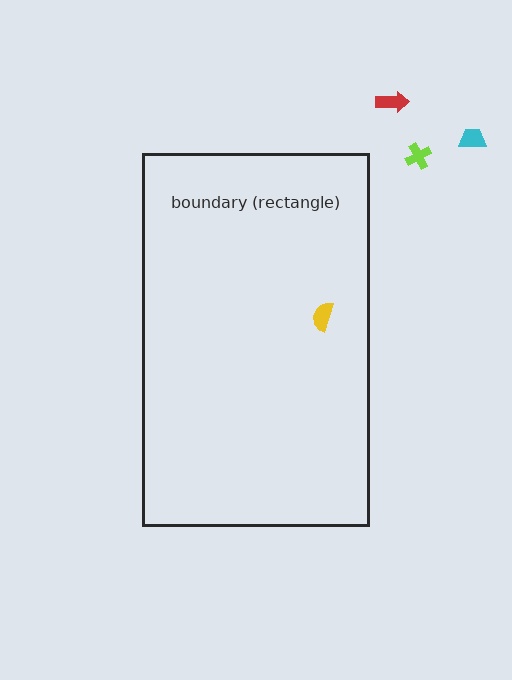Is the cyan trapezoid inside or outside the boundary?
Outside.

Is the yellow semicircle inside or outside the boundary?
Inside.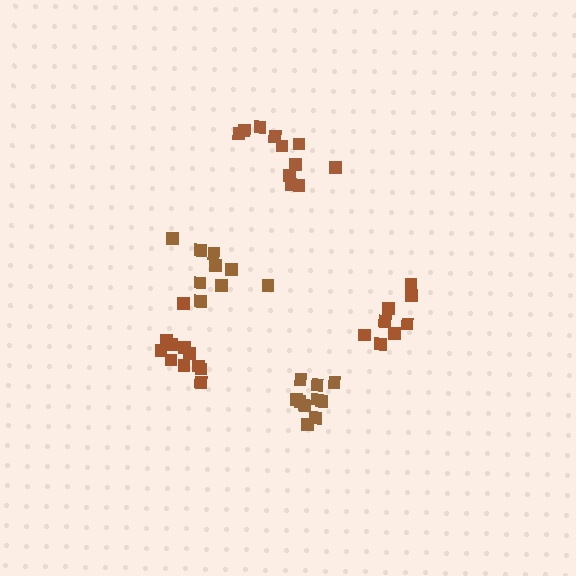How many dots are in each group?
Group 1: 9 dots, Group 2: 11 dots, Group 3: 11 dots, Group 4: 8 dots, Group 5: 11 dots (50 total).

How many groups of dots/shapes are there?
There are 5 groups.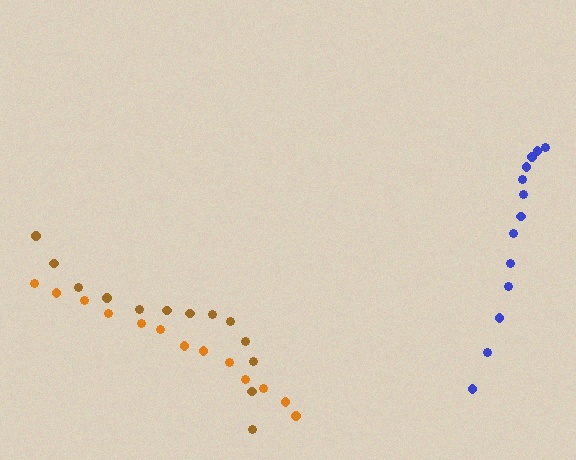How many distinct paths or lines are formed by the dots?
There are 3 distinct paths.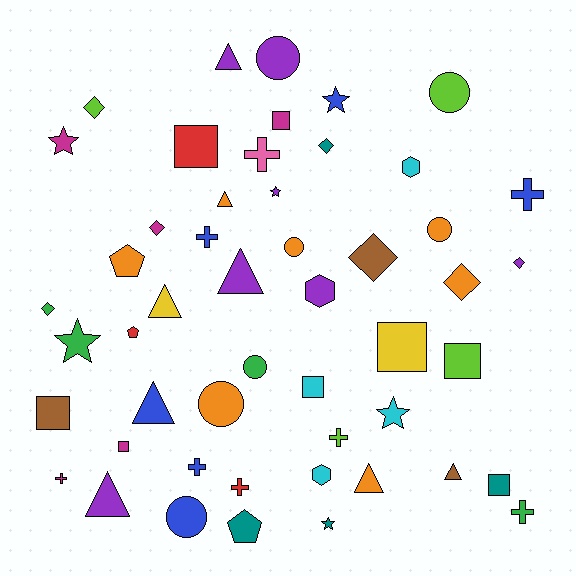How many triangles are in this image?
There are 8 triangles.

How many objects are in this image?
There are 50 objects.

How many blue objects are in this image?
There are 6 blue objects.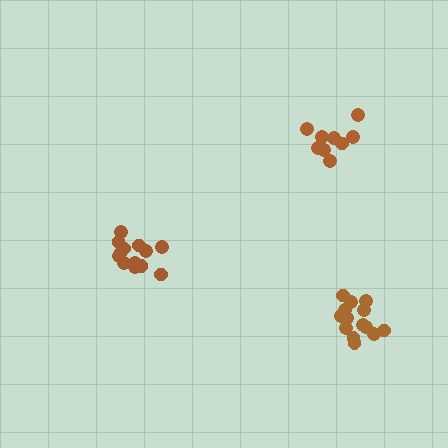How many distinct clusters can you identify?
There are 3 distinct clusters.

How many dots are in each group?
Group 1: 14 dots, Group 2: 13 dots, Group 3: 9 dots (36 total).